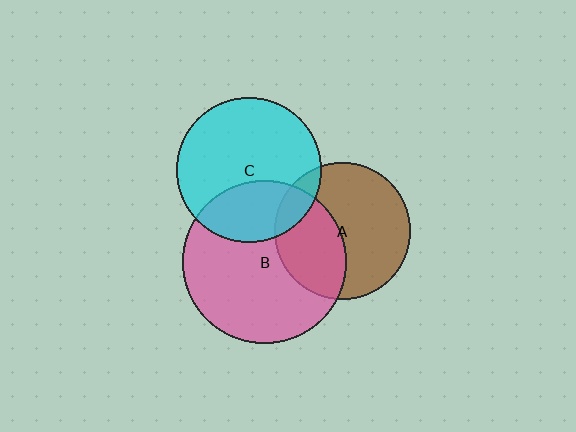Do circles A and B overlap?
Yes.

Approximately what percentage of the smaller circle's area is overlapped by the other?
Approximately 40%.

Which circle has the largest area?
Circle B (pink).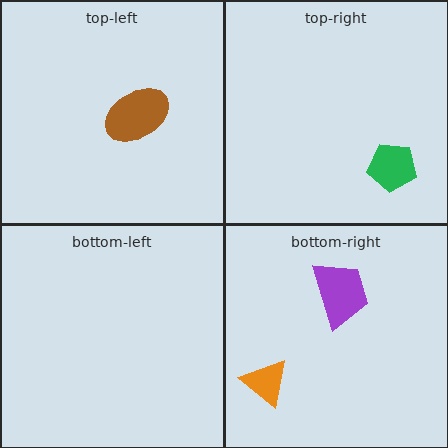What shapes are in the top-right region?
The green pentagon.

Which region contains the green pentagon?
The top-right region.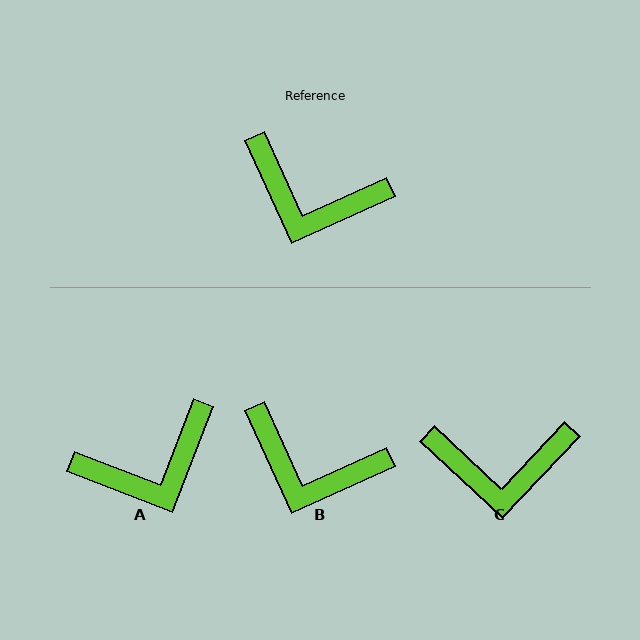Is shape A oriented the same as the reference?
No, it is off by about 45 degrees.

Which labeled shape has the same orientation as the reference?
B.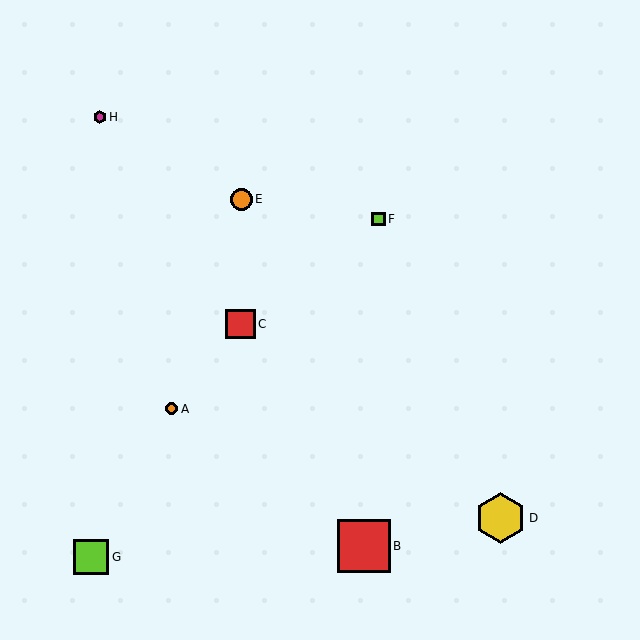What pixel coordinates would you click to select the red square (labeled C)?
Click at (240, 324) to select the red square C.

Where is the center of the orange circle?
The center of the orange circle is at (241, 199).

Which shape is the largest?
The red square (labeled B) is the largest.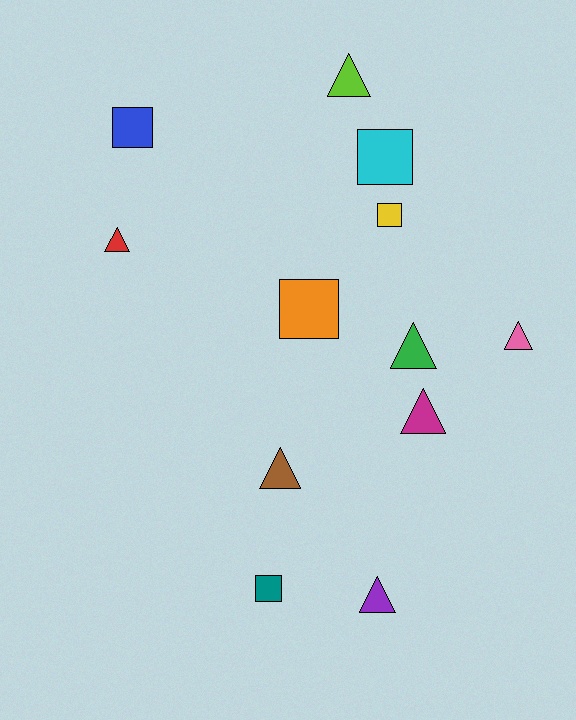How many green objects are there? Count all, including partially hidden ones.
There is 1 green object.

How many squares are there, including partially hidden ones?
There are 5 squares.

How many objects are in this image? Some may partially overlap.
There are 12 objects.